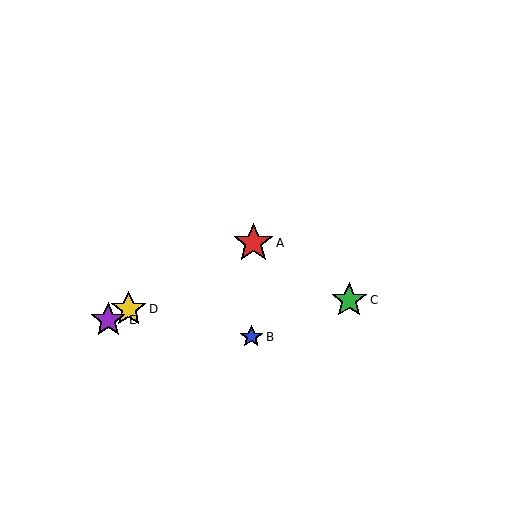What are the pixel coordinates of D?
Object D is at (129, 309).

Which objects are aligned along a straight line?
Objects A, D, E are aligned along a straight line.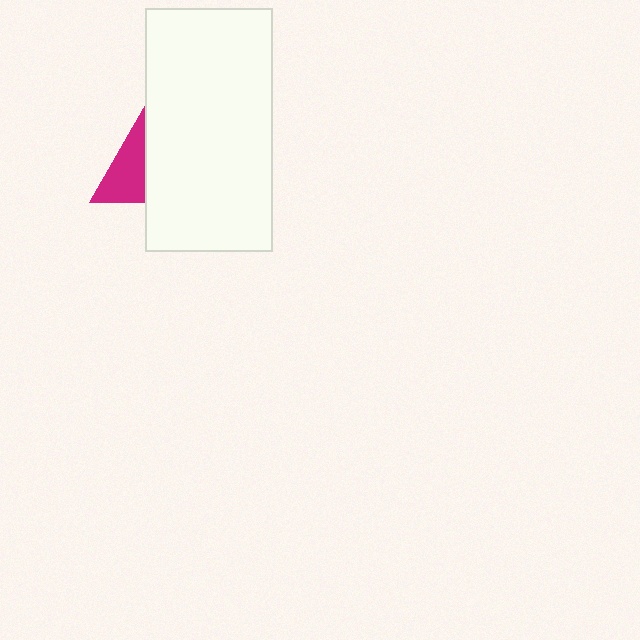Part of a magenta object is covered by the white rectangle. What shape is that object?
It is a triangle.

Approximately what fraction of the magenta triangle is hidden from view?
Roughly 59% of the magenta triangle is hidden behind the white rectangle.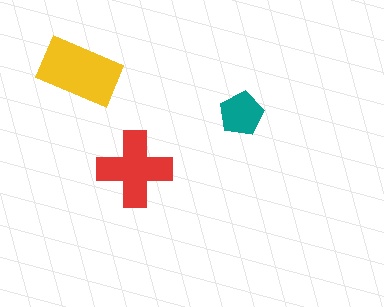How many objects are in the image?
There are 3 objects in the image.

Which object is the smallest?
The teal pentagon.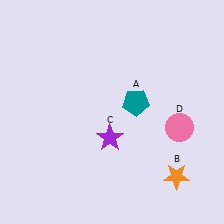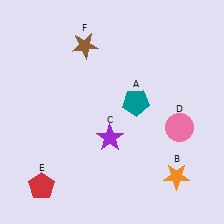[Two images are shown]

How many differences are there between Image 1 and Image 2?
There are 2 differences between the two images.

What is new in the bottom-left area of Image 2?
A red pentagon (E) was added in the bottom-left area of Image 2.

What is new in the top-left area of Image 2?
A brown star (F) was added in the top-left area of Image 2.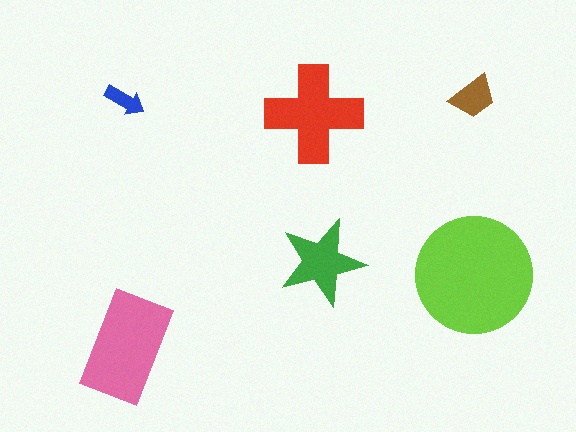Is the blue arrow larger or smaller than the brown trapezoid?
Smaller.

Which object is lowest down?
The pink rectangle is bottommost.